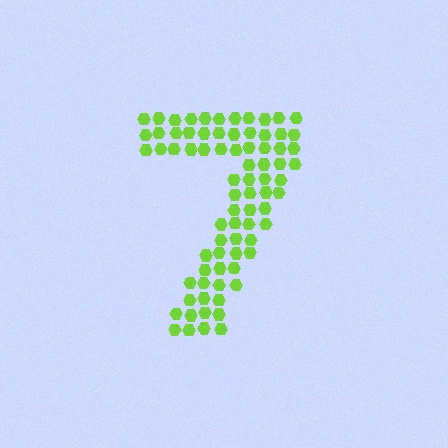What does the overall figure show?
The overall figure shows the digit 7.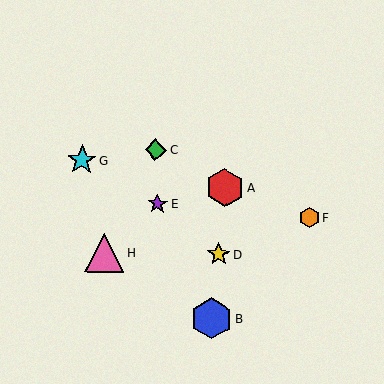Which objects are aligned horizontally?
Objects D, H are aligned horizontally.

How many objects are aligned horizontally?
2 objects (D, H) are aligned horizontally.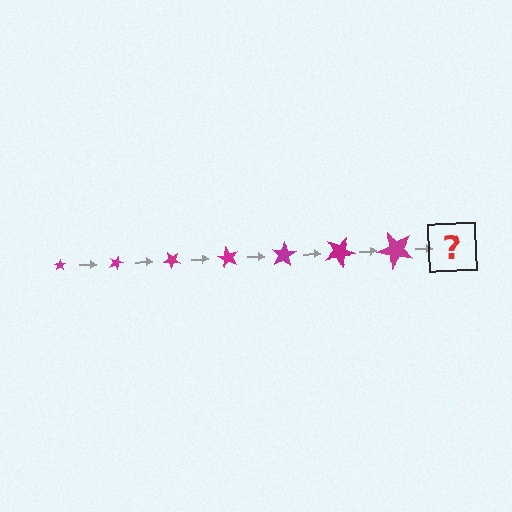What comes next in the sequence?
The next element should be a star, larger than the previous one and rotated 140 degrees from the start.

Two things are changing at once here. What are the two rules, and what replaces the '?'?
The two rules are that the star grows larger each step and it rotates 20 degrees each step. The '?' should be a star, larger than the previous one and rotated 140 degrees from the start.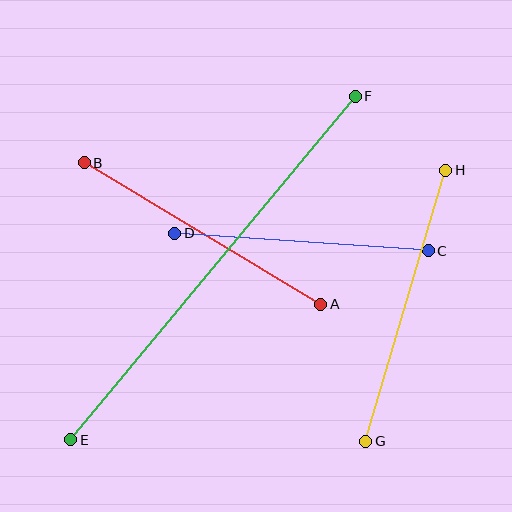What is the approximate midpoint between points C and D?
The midpoint is at approximately (302, 242) pixels.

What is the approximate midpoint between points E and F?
The midpoint is at approximately (213, 268) pixels.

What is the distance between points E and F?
The distance is approximately 446 pixels.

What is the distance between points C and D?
The distance is approximately 254 pixels.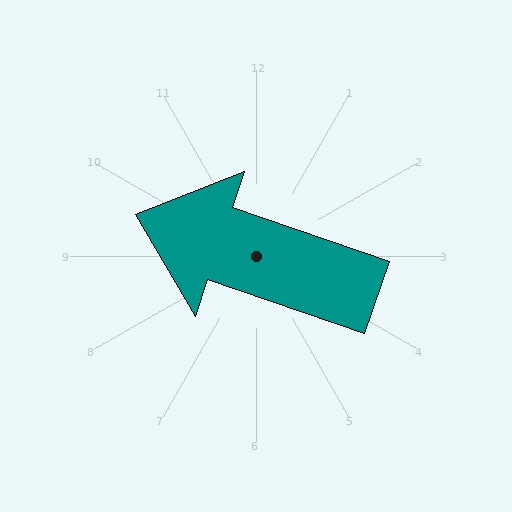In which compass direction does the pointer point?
West.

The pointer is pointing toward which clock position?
Roughly 10 o'clock.